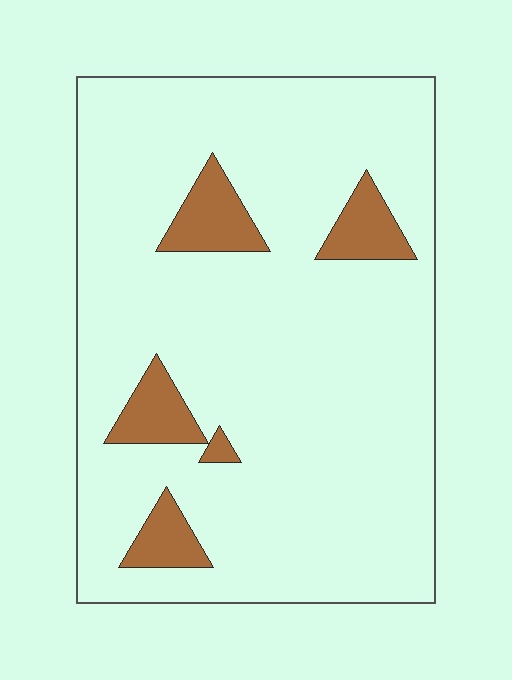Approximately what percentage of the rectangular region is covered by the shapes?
Approximately 10%.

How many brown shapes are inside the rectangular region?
5.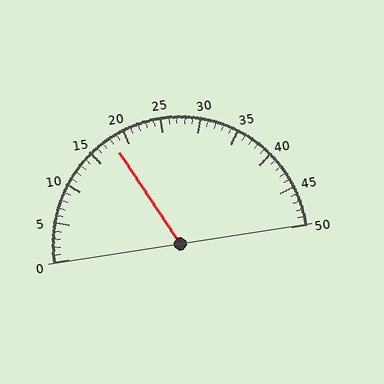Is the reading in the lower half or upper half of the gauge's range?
The reading is in the lower half of the range (0 to 50).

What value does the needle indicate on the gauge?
The needle indicates approximately 18.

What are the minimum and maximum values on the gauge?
The gauge ranges from 0 to 50.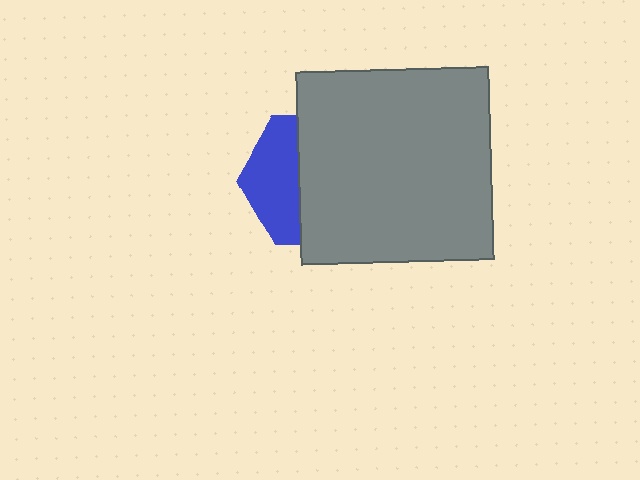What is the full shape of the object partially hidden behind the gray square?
The partially hidden object is a blue hexagon.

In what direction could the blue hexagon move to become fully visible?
The blue hexagon could move left. That would shift it out from behind the gray square entirely.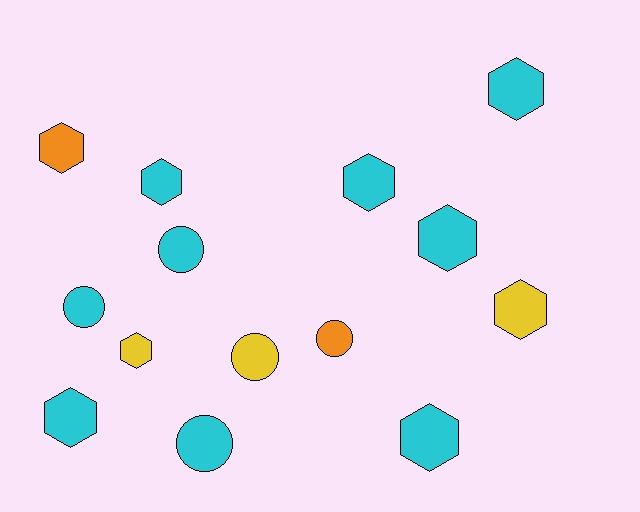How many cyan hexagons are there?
There are 6 cyan hexagons.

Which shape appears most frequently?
Hexagon, with 9 objects.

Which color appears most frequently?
Cyan, with 9 objects.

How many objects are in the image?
There are 14 objects.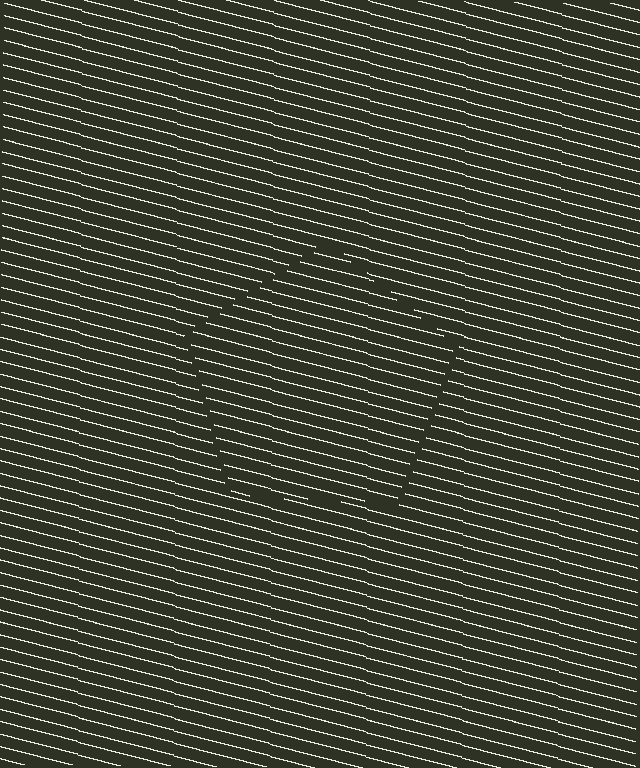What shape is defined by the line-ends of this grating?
An illusory pentagon. The interior of the shape contains the same grating, shifted by half a period — the contour is defined by the phase discontinuity where line-ends from the inner and outer gratings abut.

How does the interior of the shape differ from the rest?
The interior of the shape contains the same grating, shifted by half a period — the contour is defined by the phase discontinuity where line-ends from the inner and outer gratings abut.